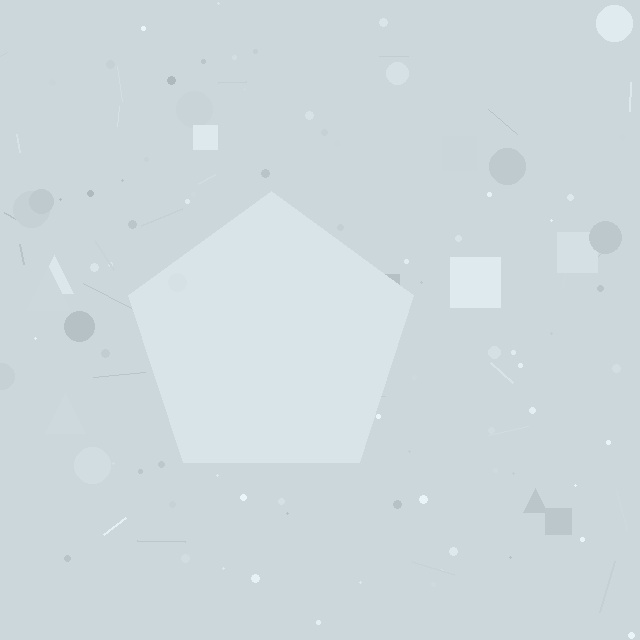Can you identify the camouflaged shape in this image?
The camouflaged shape is a pentagon.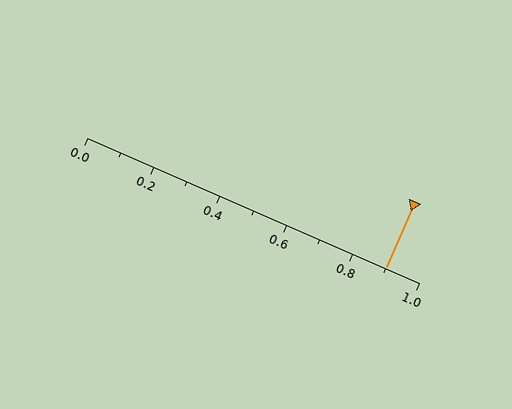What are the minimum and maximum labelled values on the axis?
The axis runs from 0.0 to 1.0.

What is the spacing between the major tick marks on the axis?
The major ticks are spaced 0.2 apart.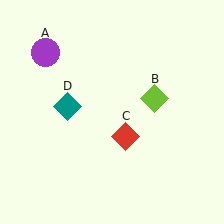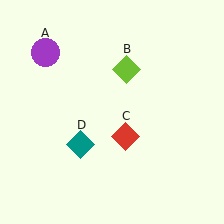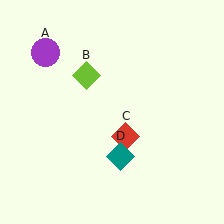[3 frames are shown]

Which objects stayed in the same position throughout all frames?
Purple circle (object A) and red diamond (object C) remained stationary.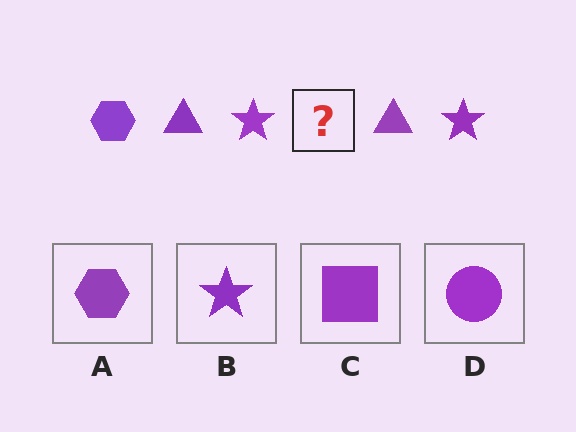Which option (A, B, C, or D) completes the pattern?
A.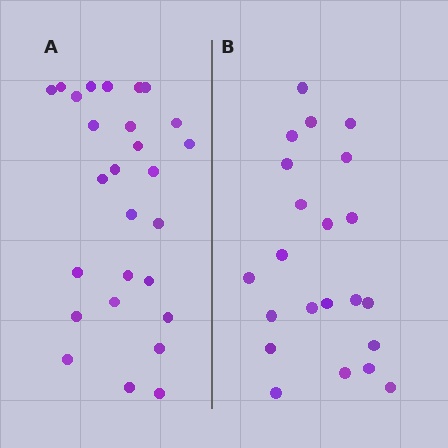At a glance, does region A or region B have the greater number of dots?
Region A (the left region) has more dots.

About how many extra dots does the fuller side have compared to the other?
Region A has about 5 more dots than region B.